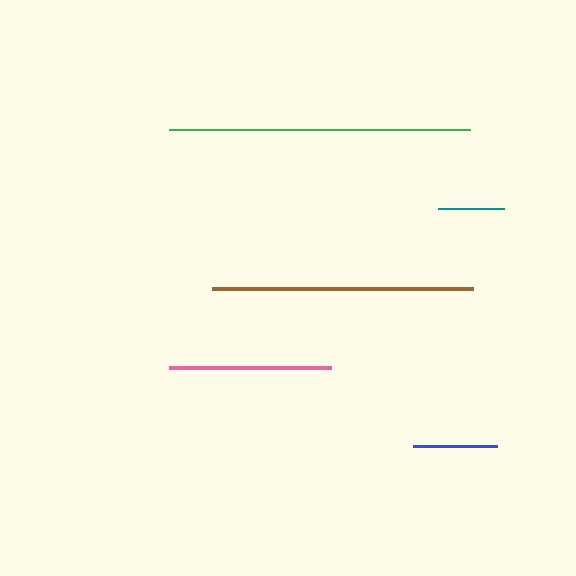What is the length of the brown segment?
The brown segment is approximately 261 pixels long.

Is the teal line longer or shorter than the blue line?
The blue line is longer than the teal line.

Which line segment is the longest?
The green line is the longest at approximately 301 pixels.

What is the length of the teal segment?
The teal segment is approximately 67 pixels long.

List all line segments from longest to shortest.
From longest to shortest: green, brown, pink, blue, teal.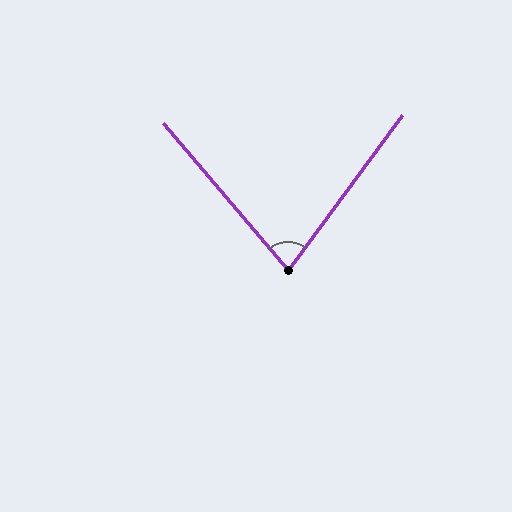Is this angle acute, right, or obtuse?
It is acute.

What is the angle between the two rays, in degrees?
Approximately 77 degrees.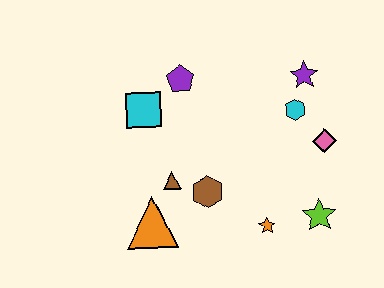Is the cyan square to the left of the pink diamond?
Yes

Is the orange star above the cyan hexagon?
No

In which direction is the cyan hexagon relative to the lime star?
The cyan hexagon is above the lime star.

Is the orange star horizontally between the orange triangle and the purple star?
Yes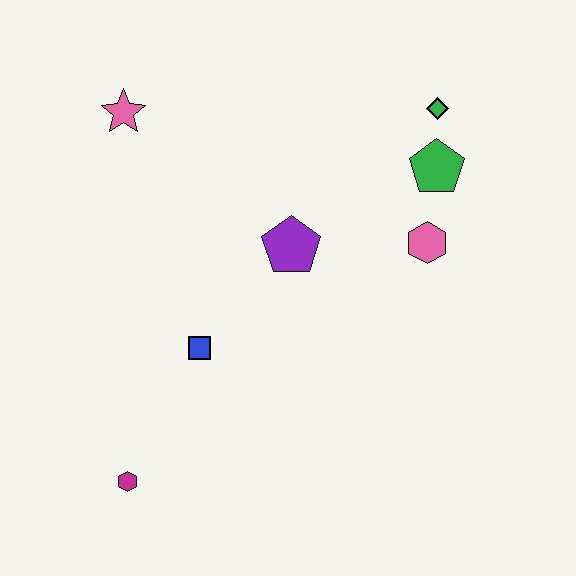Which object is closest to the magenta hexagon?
The blue square is closest to the magenta hexagon.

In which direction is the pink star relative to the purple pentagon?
The pink star is to the left of the purple pentagon.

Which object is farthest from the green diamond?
The magenta hexagon is farthest from the green diamond.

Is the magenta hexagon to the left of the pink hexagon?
Yes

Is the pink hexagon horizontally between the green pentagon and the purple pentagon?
Yes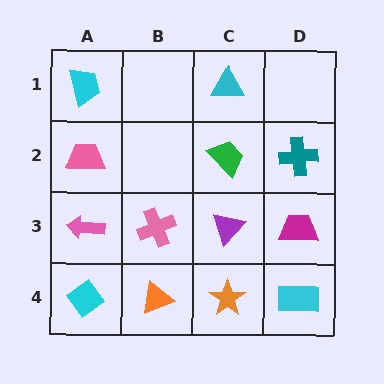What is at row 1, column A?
A cyan trapezoid.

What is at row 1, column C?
A cyan triangle.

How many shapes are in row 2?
3 shapes.